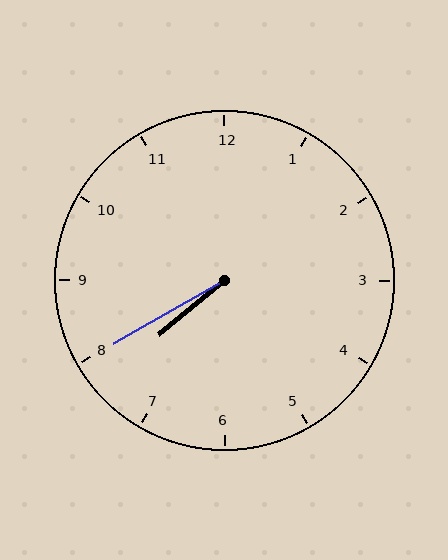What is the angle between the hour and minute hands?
Approximately 10 degrees.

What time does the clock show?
7:40.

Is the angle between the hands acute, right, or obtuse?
It is acute.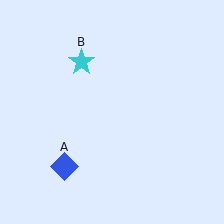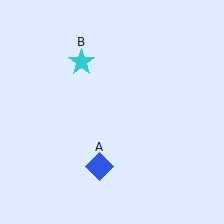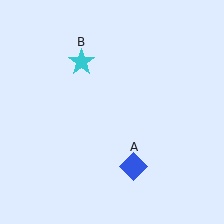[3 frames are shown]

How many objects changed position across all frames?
1 object changed position: blue diamond (object A).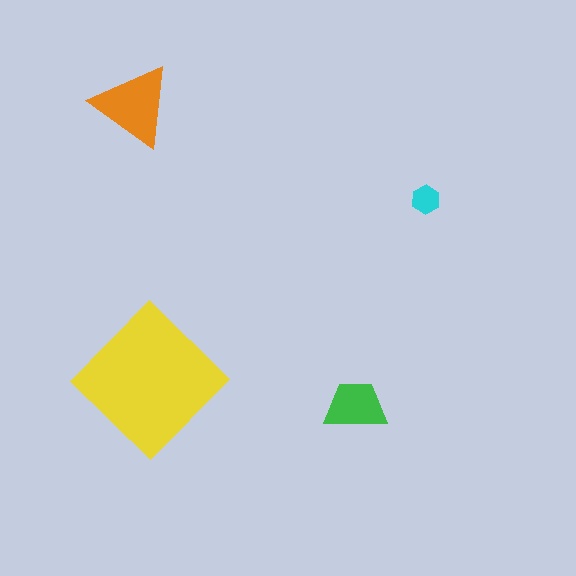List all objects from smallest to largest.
The cyan hexagon, the green trapezoid, the orange triangle, the yellow diamond.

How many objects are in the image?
There are 4 objects in the image.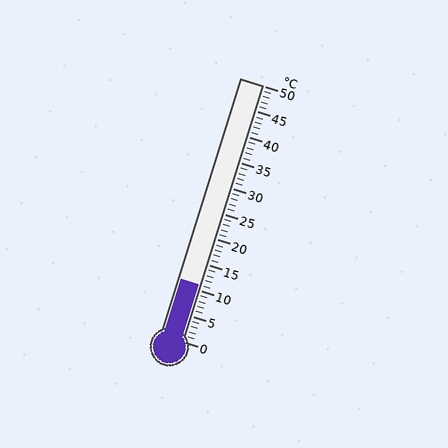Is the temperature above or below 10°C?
The temperature is above 10°C.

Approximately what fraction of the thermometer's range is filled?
The thermometer is filled to approximately 20% of its range.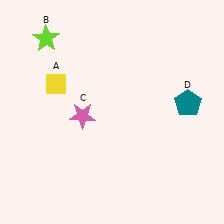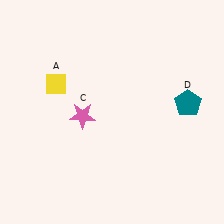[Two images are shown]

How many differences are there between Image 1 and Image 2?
There is 1 difference between the two images.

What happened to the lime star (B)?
The lime star (B) was removed in Image 2. It was in the top-left area of Image 1.